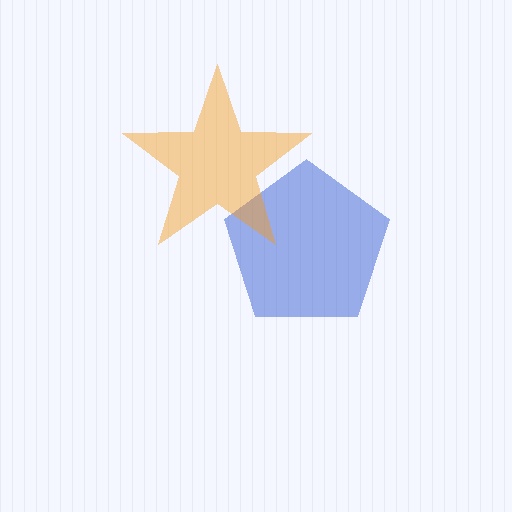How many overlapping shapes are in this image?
There are 2 overlapping shapes in the image.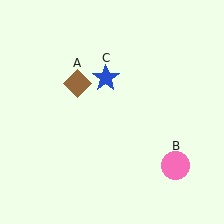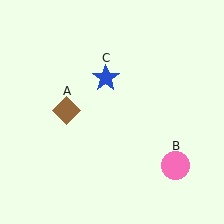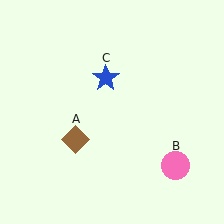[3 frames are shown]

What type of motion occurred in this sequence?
The brown diamond (object A) rotated counterclockwise around the center of the scene.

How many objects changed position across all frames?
1 object changed position: brown diamond (object A).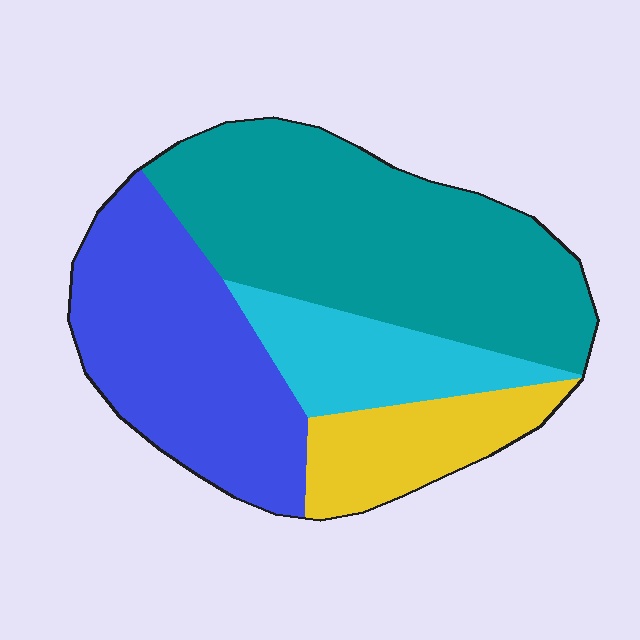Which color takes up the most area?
Teal, at roughly 40%.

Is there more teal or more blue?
Teal.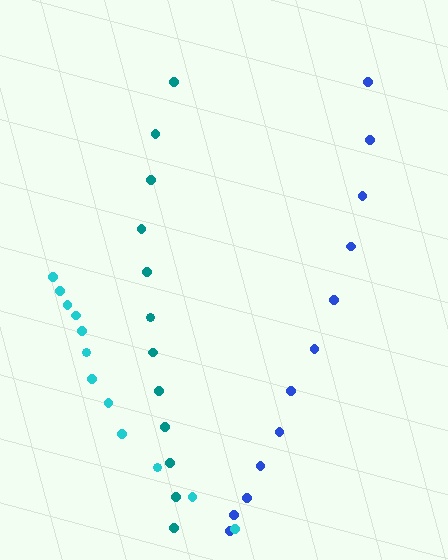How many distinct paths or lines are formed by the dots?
There are 3 distinct paths.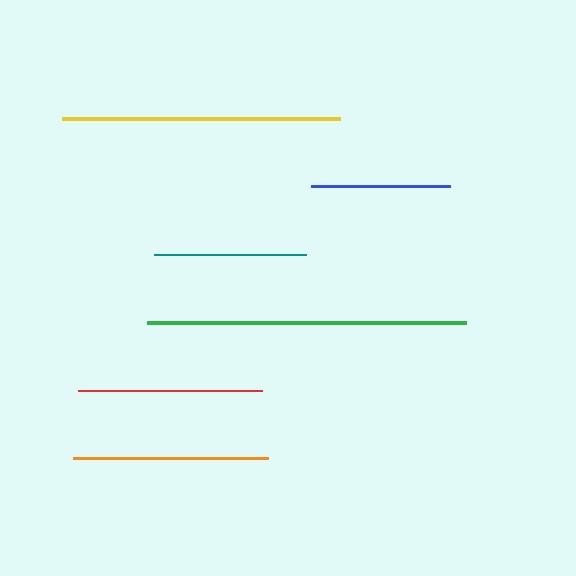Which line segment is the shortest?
The blue line is the shortest at approximately 139 pixels.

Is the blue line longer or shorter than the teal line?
The teal line is longer than the blue line.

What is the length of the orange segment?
The orange segment is approximately 195 pixels long.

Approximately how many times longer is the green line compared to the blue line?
The green line is approximately 2.3 times the length of the blue line.